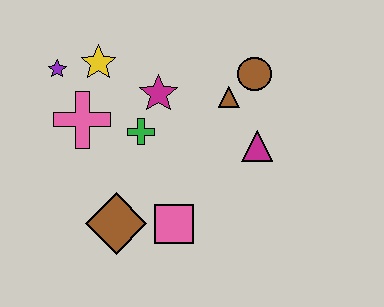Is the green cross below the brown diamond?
No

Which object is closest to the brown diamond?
The pink square is closest to the brown diamond.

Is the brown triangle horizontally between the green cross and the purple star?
No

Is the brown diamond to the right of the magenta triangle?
No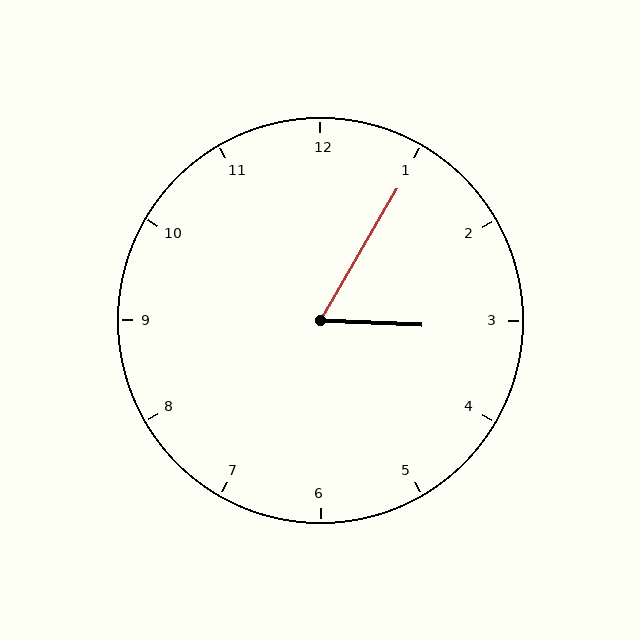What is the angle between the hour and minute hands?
Approximately 62 degrees.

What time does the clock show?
3:05.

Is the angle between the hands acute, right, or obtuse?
It is acute.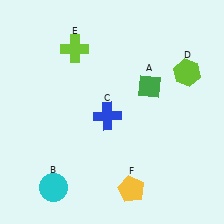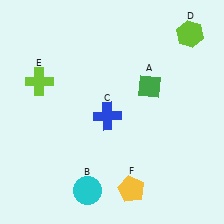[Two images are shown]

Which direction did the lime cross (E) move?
The lime cross (E) moved left.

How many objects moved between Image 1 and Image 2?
3 objects moved between the two images.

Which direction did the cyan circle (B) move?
The cyan circle (B) moved right.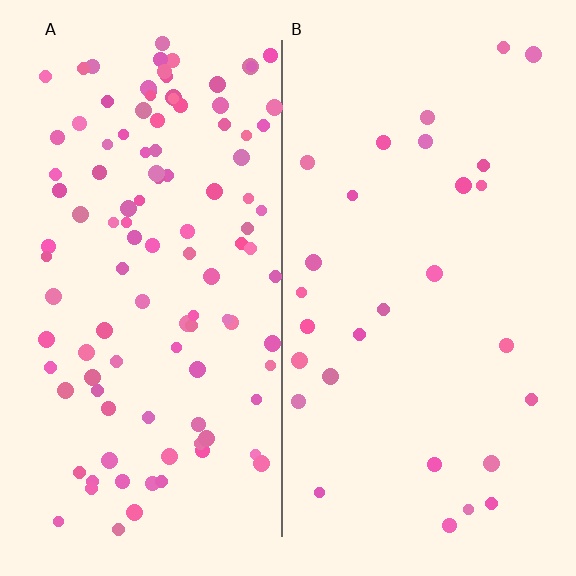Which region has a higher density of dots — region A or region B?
A (the left).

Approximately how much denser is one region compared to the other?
Approximately 3.8× — region A over region B.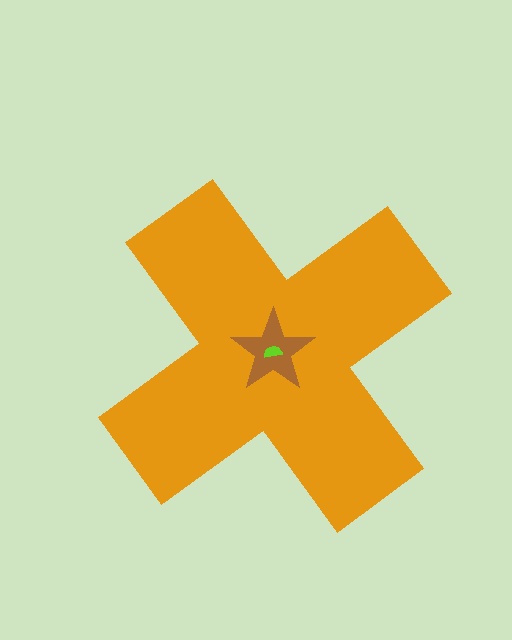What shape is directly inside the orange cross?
The brown star.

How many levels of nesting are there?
3.